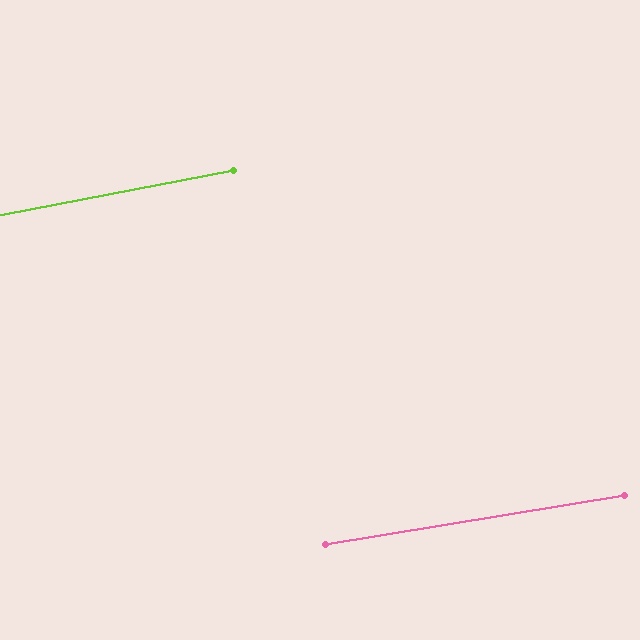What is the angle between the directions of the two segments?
Approximately 1 degree.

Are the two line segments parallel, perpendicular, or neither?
Parallel — their directions differ by only 1.5°.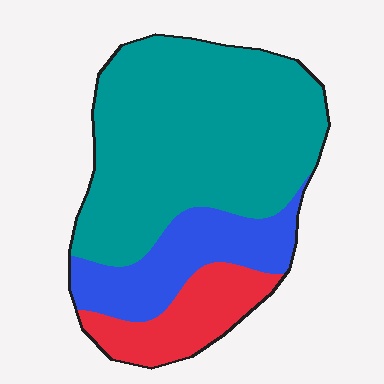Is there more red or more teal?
Teal.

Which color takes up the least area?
Red, at roughly 15%.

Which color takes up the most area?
Teal, at roughly 65%.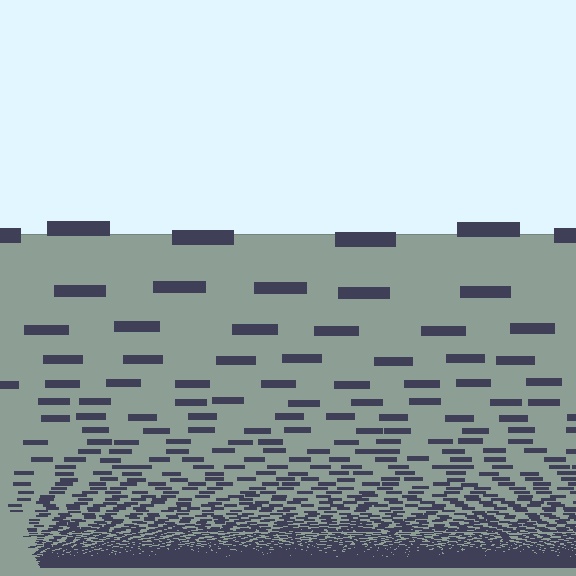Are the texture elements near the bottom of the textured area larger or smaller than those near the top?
Smaller. The gradient is inverted — elements near the bottom are smaller and denser.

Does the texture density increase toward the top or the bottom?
Density increases toward the bottom.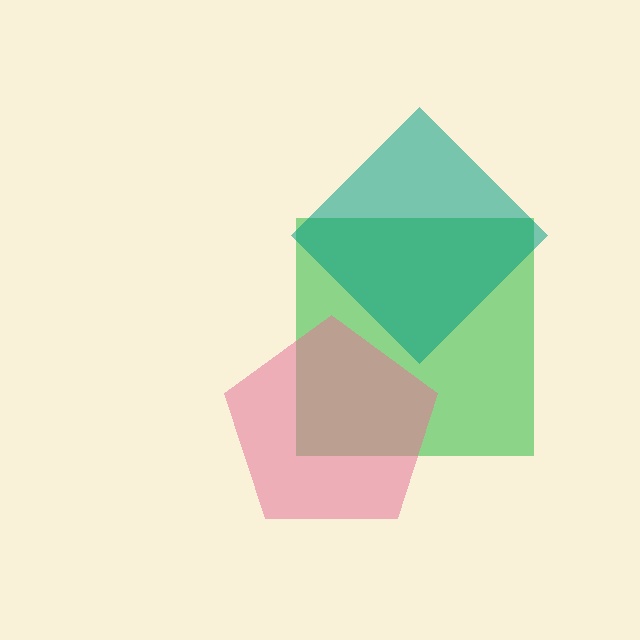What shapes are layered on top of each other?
The layered shapes are: a green square, a teal diamond, a pink pentagon.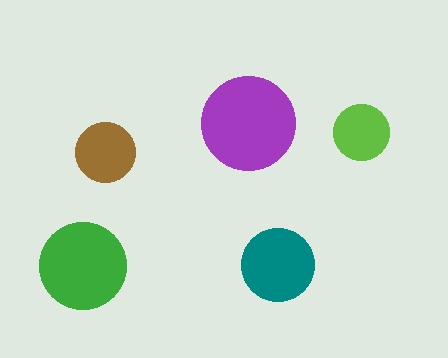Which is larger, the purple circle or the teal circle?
The purple one.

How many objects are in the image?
There are 5 objects in the image.